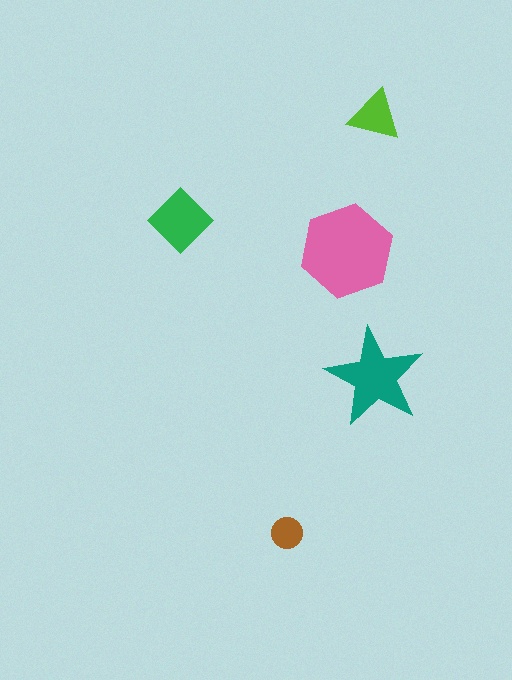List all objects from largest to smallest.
The pink hexagon, the teal star, the green diamond, the lime triangle, the brown circle.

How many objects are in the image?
There are 5 objects in the image.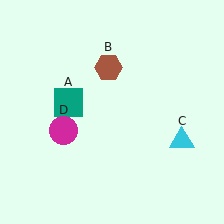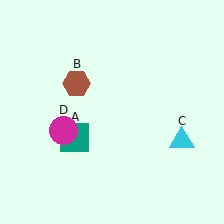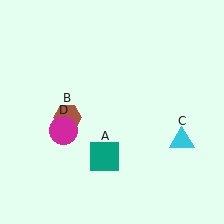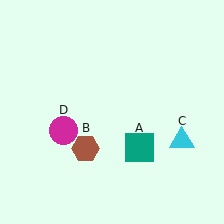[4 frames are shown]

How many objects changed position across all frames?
2 objects changed position: teal square (object A), brown hexagon (object B).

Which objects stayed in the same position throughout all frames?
Cyan triangle (object C) and magenta circle (object D) remained stationary.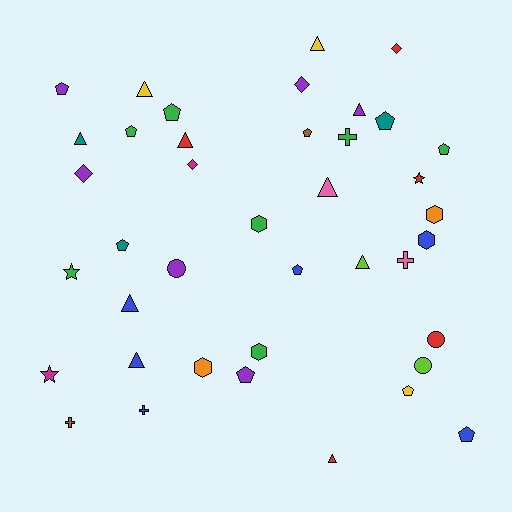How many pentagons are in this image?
There are 11 pentagons.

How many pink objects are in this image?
There are 2 pink objects.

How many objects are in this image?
There are 40 objects.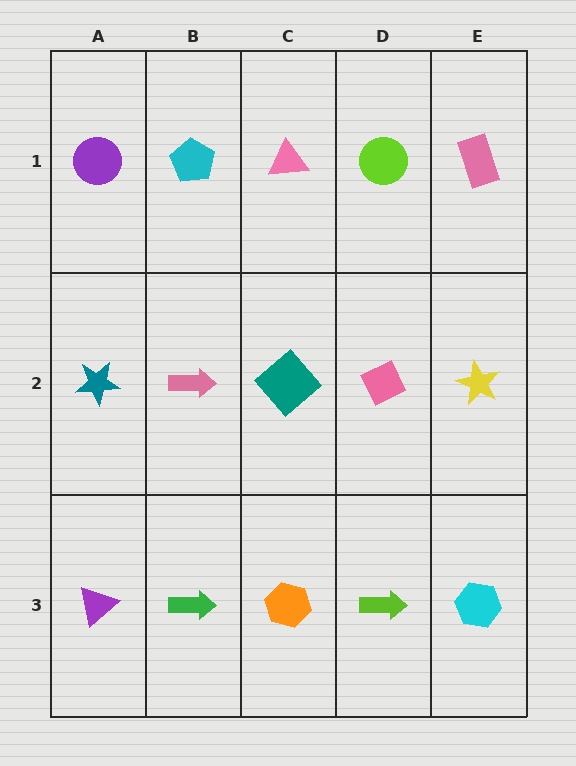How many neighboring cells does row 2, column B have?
4.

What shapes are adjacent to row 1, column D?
A pink diamond (row 2, column D), a pink triangle (row 1, column C), a pink rectangle (row 1, column E).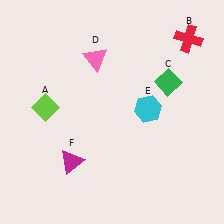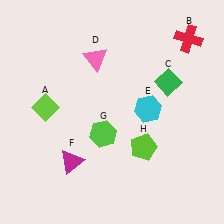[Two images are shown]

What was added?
A lime hexagon (G), a lime pentagon (H) were added in Image 2.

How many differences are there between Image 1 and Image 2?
There are 2 differences between the two images.